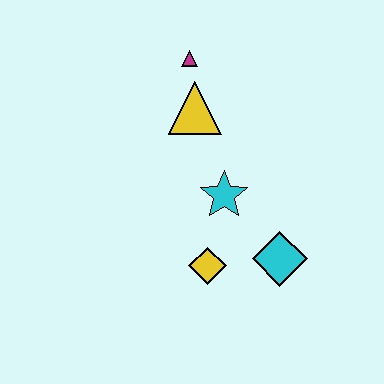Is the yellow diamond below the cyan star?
Yes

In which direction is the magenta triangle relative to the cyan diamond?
The magenta triangle is above the cyan diamond.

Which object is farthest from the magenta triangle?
The cyan diamond is farthest from the magenta triangle.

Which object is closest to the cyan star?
The yellow diamond is closest to the cyan star.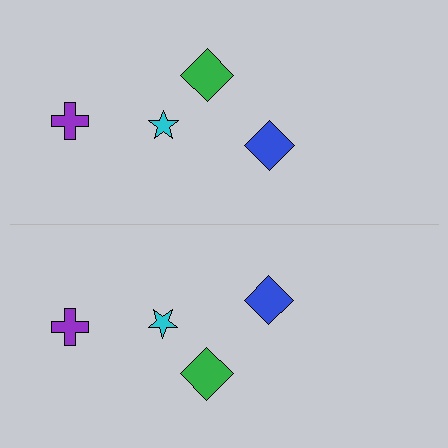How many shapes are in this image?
There are 8 shapes in this image.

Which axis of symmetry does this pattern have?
The pattern has a horizontal axis of symmetry running through the center of the image.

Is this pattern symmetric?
Yes, this pattern has bilateral (reflection) symmetry.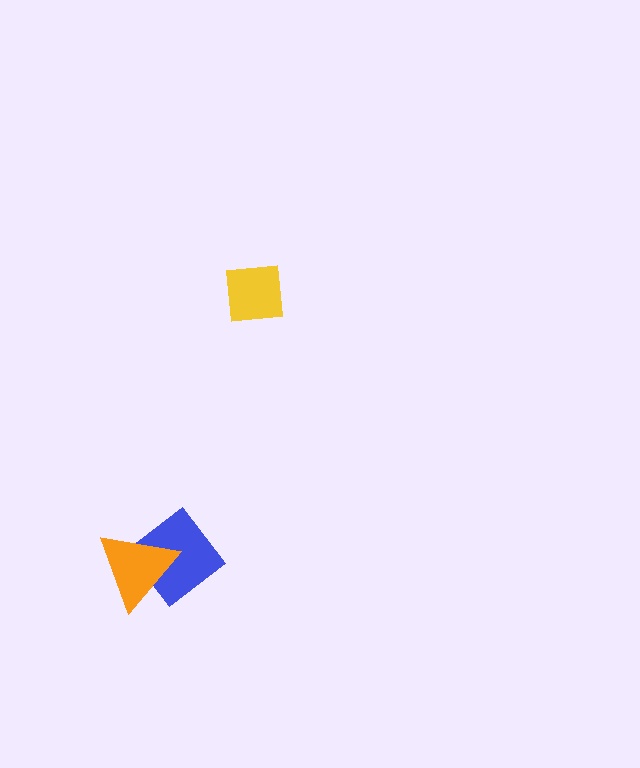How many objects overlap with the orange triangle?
1 object overlaps with the orange triangle.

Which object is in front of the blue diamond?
The orange triangle is in front of the blue diamond.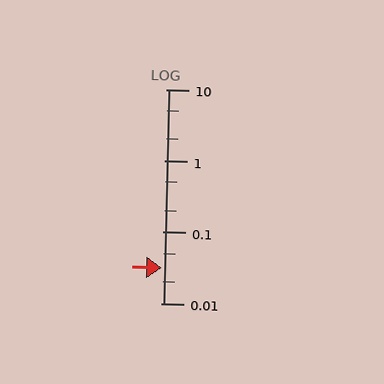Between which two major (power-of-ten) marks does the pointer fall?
The pointer is between 0.01 and 0.1.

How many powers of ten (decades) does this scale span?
The scale spans 3 decades, from 0.01 to 10.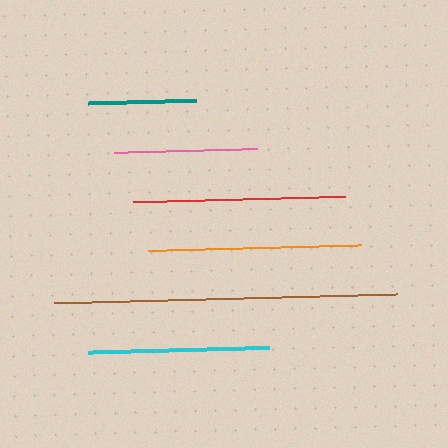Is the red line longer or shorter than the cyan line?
The red line is longer than the cyan line.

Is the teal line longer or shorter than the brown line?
The brown line is longer than the teal line.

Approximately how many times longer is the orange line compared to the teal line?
The orange line is approximately 2.0 times the length of the teal line.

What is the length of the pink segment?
The pink segment is approximately 143 pixels long.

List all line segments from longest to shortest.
From longest to shortest: brown, orange, red, cyan, pink, teal.